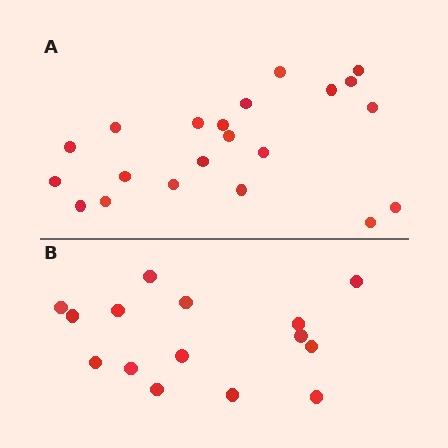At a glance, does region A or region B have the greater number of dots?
Region A (the top region) has more dots.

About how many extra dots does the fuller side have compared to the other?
Region A has about 6 more dots than region B.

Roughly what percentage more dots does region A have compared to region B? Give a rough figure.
About 40% more.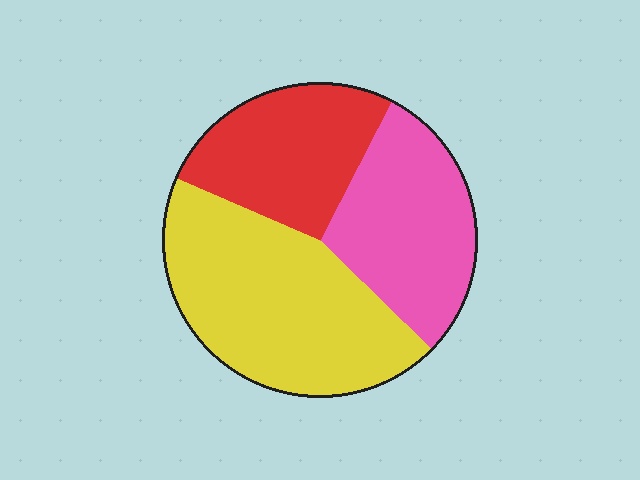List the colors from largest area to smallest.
From largest to smallest: yellow, pink, red.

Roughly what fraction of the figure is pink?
Pink takes up between a sixth and a third of the figure.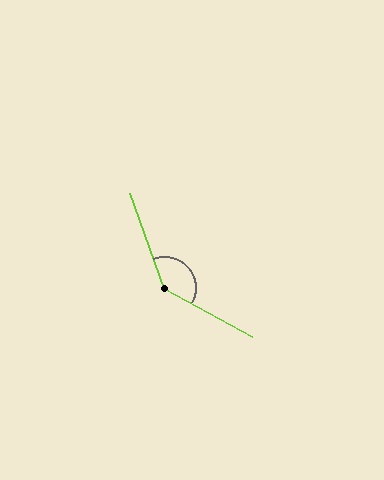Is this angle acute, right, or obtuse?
It is obtuse.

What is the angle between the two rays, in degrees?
Approximately 138 degrees.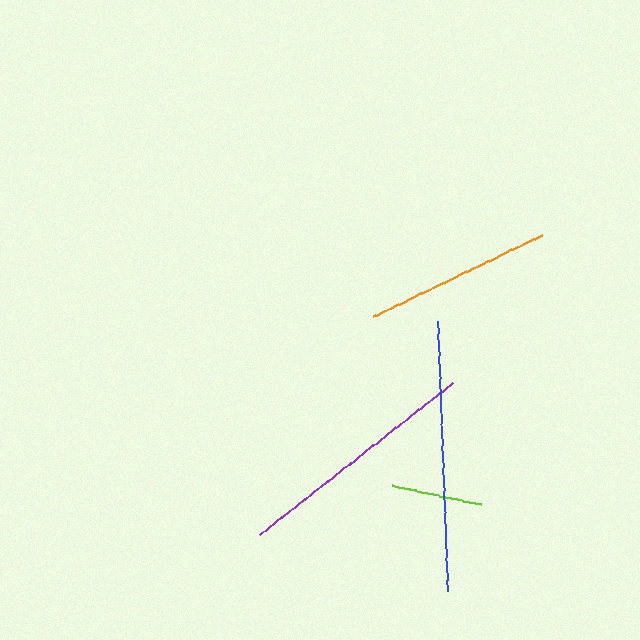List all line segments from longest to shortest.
From longest to shortest: blue, purple, orange, lime.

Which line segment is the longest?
The blue line is the longest at approximately 270 pixels.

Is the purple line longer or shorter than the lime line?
The purple line is longer than the lime line.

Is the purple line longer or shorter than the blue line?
The blue line is longer than the purple line.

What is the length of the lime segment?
The lime segment is approximately 91 pixels long.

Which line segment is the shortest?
The lime line is the shortest at approximately 91 pixels.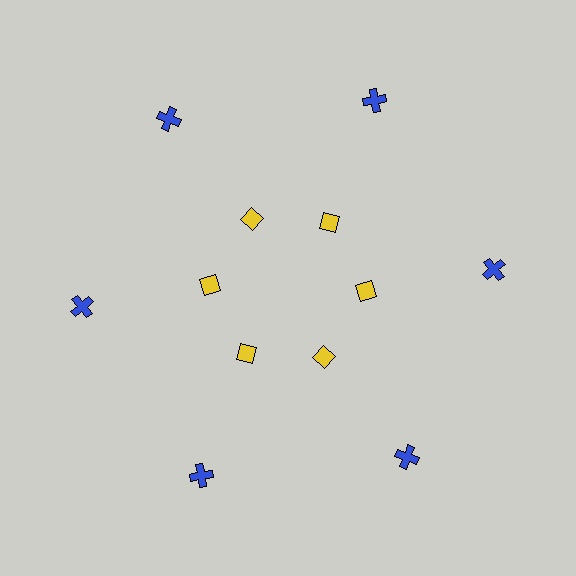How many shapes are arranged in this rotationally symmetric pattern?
There are 12 shapes, arranged in 6 groups of 2.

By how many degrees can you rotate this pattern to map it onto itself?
The pattern maps onto itself every 60 degrees of rotation.